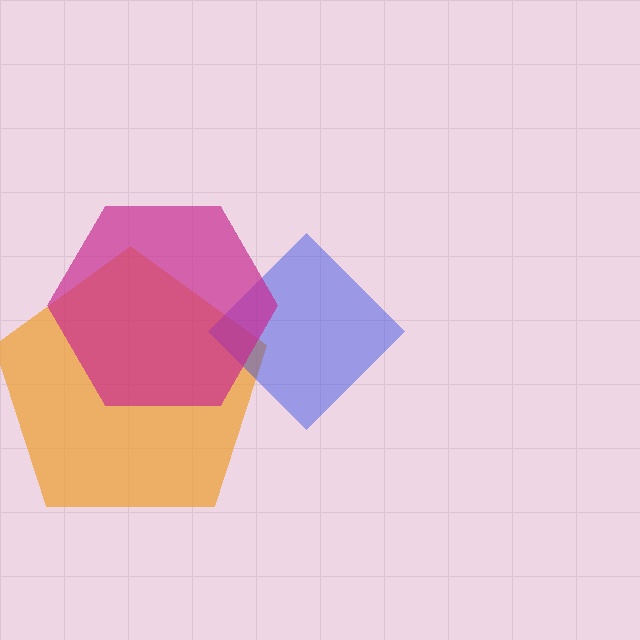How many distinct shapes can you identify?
There are 3 distinct shapes: an orange pentagon, a blue diamond, a magenta hexagon.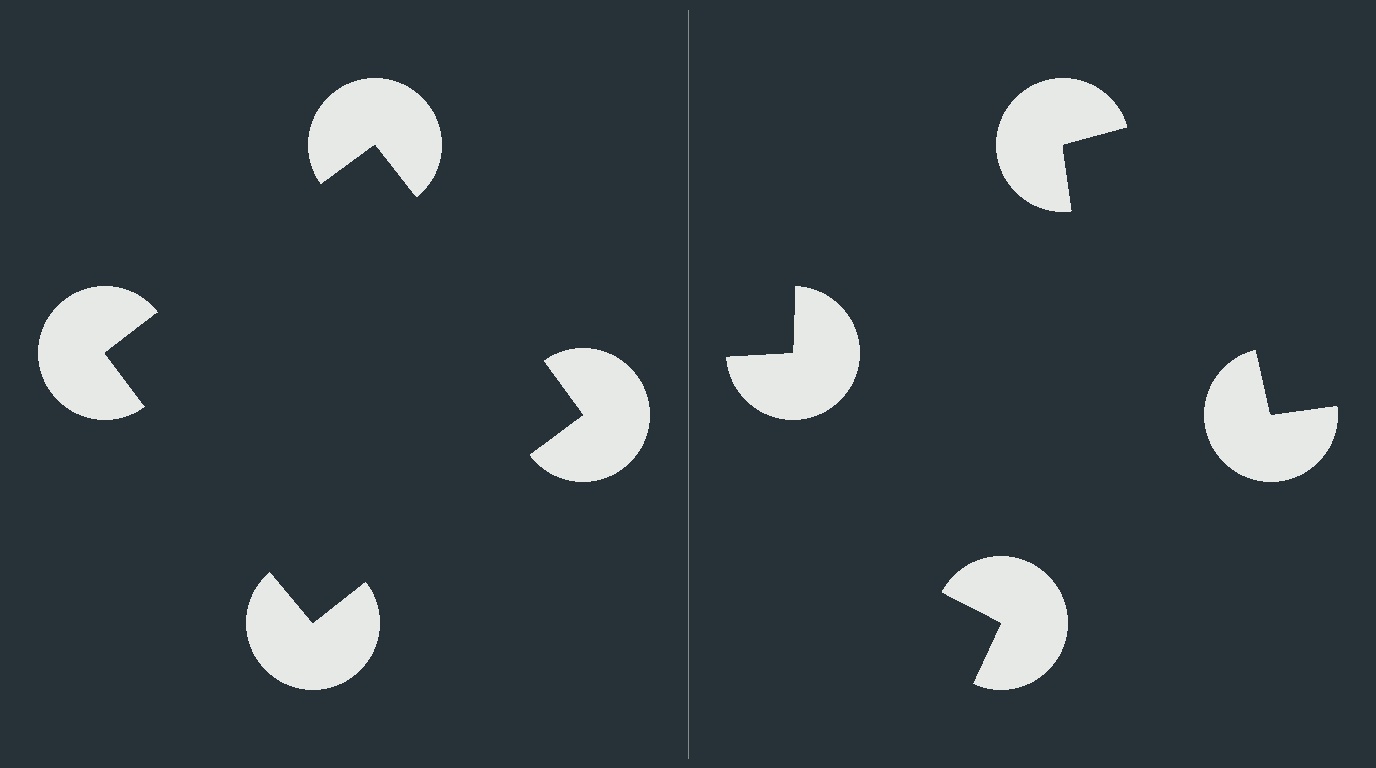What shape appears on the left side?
An illusory square.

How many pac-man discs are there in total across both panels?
8 — 4 on each side.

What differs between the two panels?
The pac-man discs are positioned identically on both sides; only the wedge orientations differ. On the left they align to a square; on the right they are misaligned.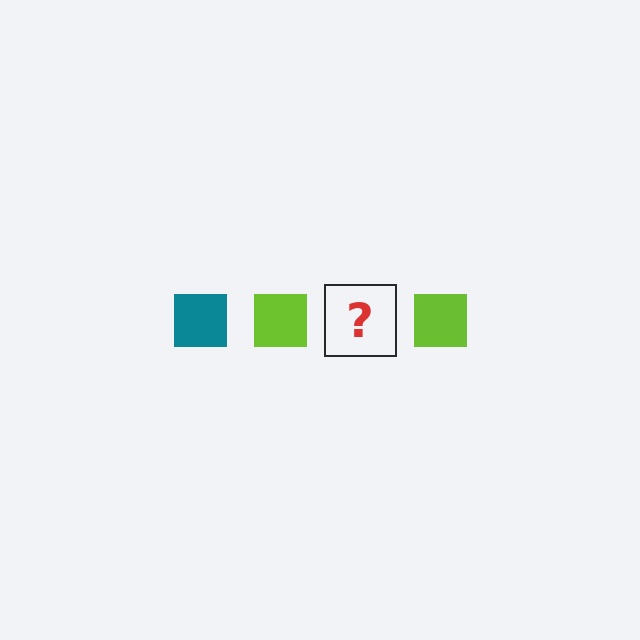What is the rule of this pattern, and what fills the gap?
The rule is that the pattern cycles through teal, lime squares. The gap should be filled with a teal square.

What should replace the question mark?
The question mark should be replaced with a teal square.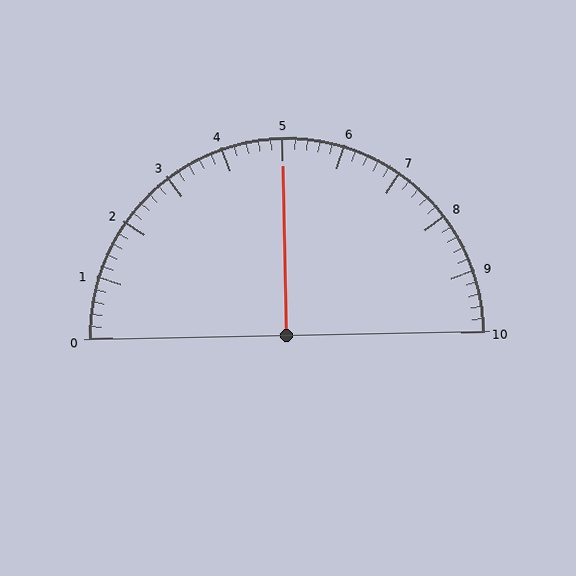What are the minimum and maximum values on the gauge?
The gauge ranges from 0 to 10.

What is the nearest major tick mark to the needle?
The nearest major tick mark is 5.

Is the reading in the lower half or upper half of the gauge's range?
The reading is in the upper half of the range (0 to 10).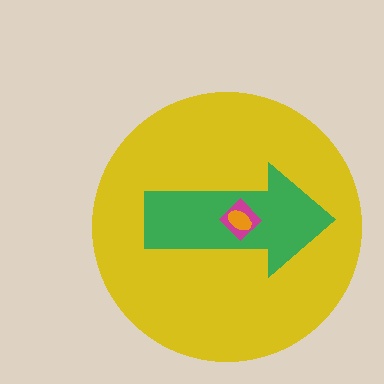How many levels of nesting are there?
4.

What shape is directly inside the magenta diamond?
The orange ellipse.